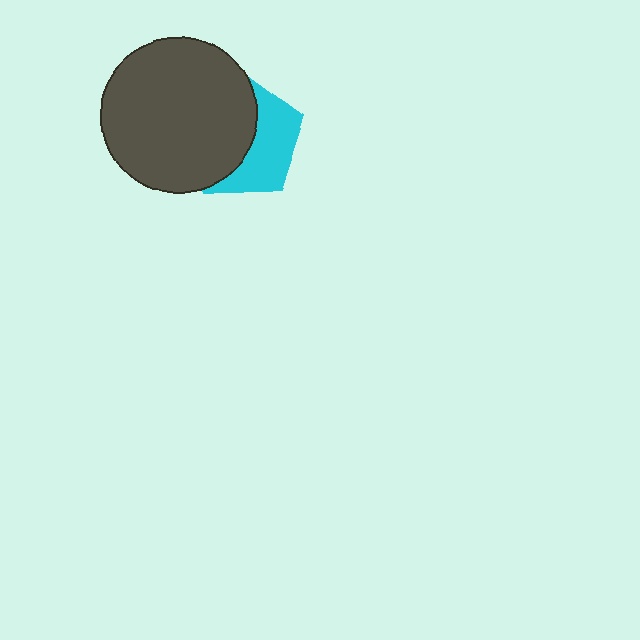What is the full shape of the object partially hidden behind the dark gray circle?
The partially hidden object is a cyan pentagon.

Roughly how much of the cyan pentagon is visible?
A small part of it is visible (roughly 44%).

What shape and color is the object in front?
The object in front is a dark gray circle.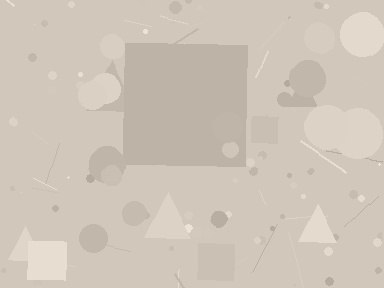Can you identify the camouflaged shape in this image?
The camouflaged shape is a square.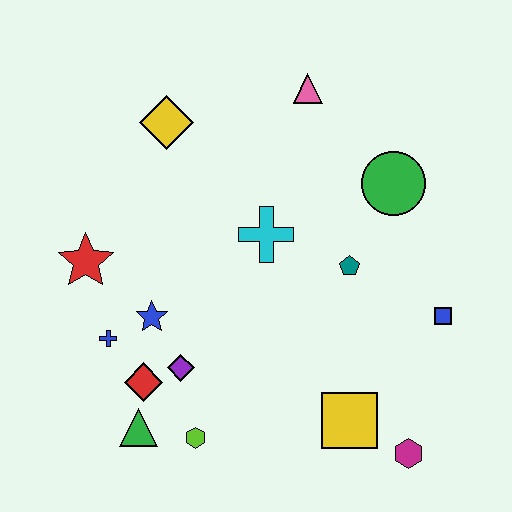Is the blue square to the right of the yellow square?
Yes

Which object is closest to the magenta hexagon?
The yellow square is closest to the magenta hexagon.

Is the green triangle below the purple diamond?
Yes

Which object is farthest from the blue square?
The red star is farthest from the blue square.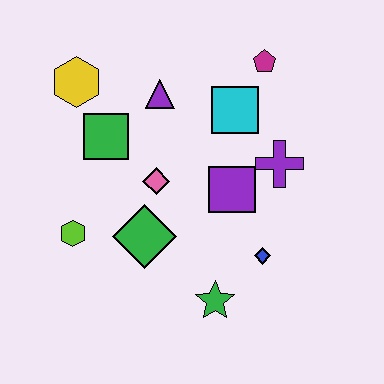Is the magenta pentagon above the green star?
Yes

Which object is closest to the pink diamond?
The green diamond is closest to the pink diamond.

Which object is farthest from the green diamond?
The magenta pentagon is farthest from the green diamond.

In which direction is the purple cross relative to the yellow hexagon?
The purple cross is to the right of the yellow hexagon.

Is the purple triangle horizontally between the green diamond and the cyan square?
Yes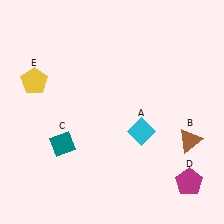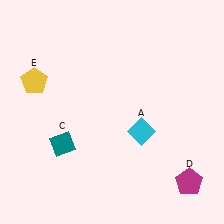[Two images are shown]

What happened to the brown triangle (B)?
The brown triangle (B) was removed in Image 2. It was in the bottom-right area of Image 1.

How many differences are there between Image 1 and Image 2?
There is 1 difference between the two images.